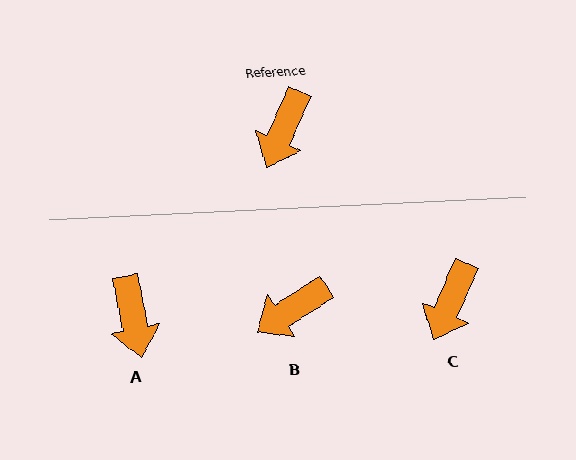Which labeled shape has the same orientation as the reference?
C.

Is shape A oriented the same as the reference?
No, it is off by about 35 degrees.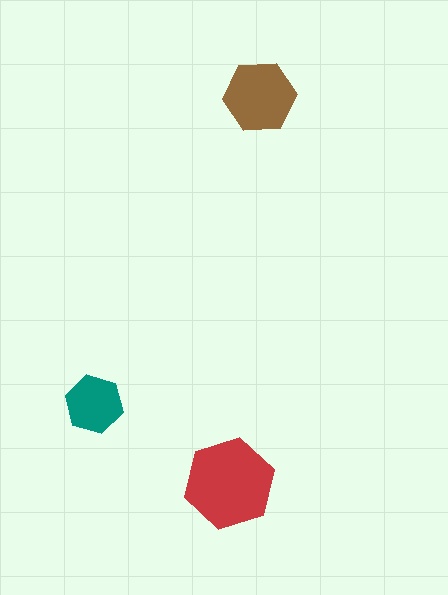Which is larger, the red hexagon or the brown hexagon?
The red one.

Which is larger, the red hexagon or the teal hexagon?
The red one.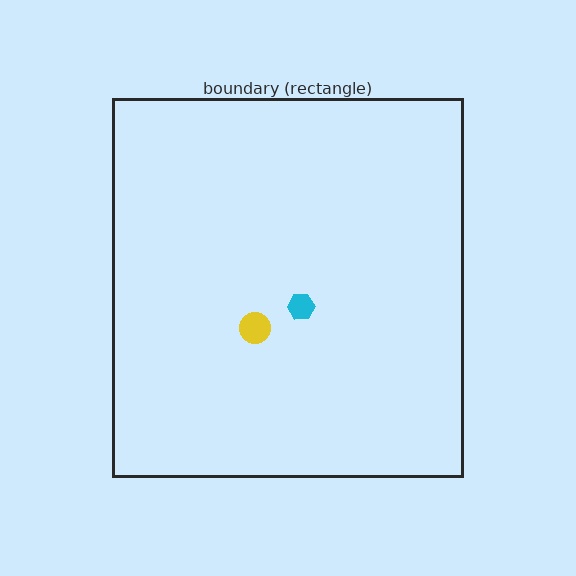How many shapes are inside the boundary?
2 inside, 0 outside.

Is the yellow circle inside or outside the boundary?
Inside.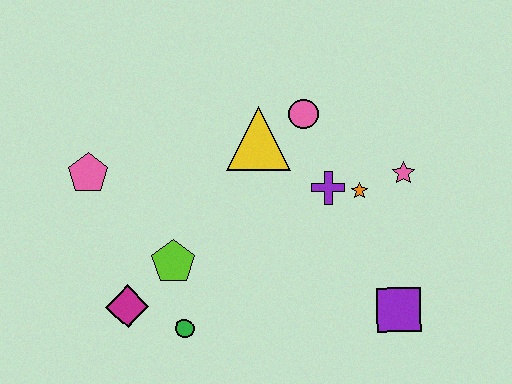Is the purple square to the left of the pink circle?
No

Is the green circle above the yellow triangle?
No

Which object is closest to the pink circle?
The yellow triangle is closest to the pink circle.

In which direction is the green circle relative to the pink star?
The green circle is to the left of the pink star.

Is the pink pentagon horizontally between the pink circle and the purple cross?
No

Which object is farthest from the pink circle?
The magenta diamond is farthest from the pink circle.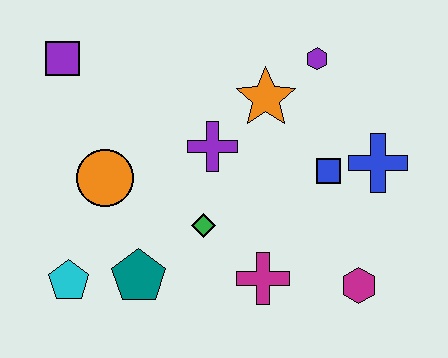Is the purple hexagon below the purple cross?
No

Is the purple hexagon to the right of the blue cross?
No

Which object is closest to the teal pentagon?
The cyan pentagon is closest to the teal pentagon.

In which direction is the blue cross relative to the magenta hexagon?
The blue cross is above the magenta hexagon.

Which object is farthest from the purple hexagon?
The cyan pentagon is farthest from the purple hexagon.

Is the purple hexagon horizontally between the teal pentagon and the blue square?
Yes